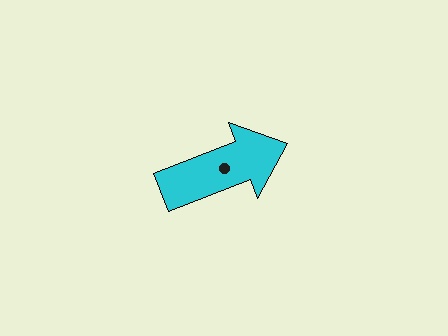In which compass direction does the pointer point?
East.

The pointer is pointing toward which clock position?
Roughly 2 o'clock.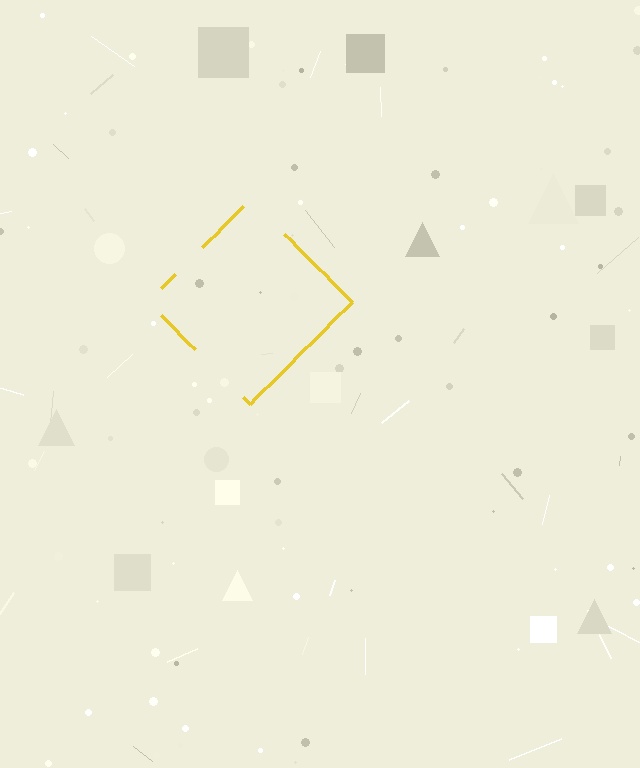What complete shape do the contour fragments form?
The contour fragments form a diamond.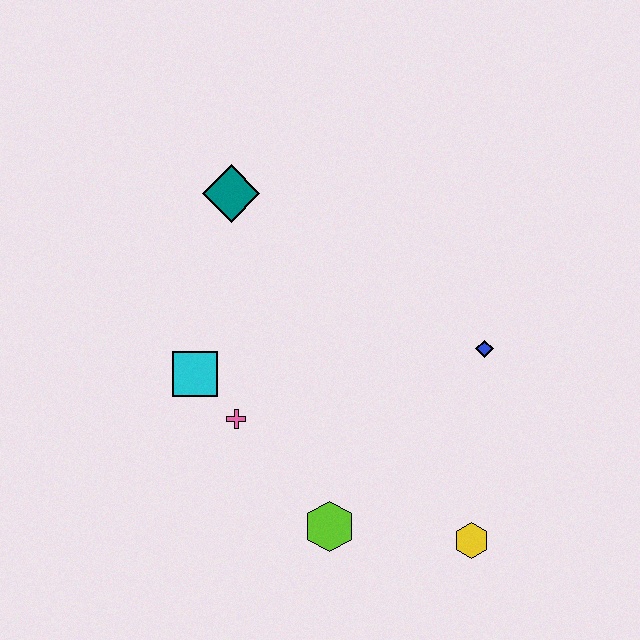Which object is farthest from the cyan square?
The yellow hexagon is farthest from the cyan square.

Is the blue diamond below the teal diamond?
Yes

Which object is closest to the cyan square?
The pink cross is closest to the cyan square.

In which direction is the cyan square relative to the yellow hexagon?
The cyan square is to the left of the yellow hexagon.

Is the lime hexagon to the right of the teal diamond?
Yes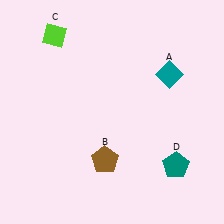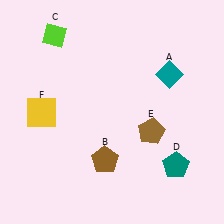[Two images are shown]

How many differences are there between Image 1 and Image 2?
There are 2 differences between the two images.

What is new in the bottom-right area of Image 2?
A brown pentagon (E) was added in the bottom-right area of Image 2.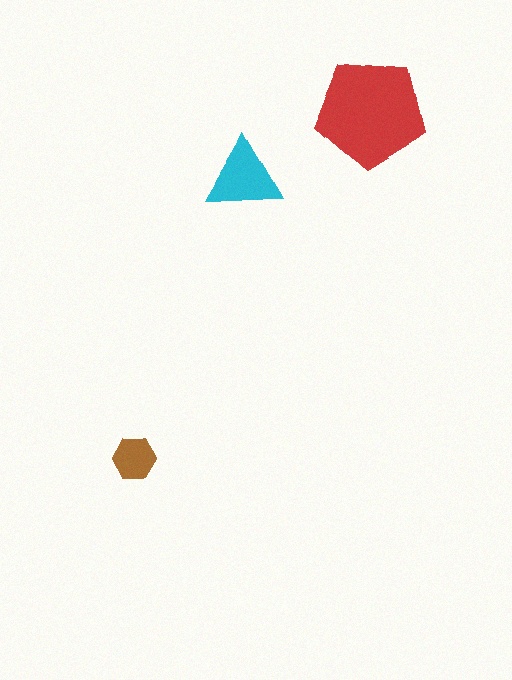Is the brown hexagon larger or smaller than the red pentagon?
Smaller.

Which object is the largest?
The red pentagon.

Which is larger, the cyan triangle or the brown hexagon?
The cyan triangle.